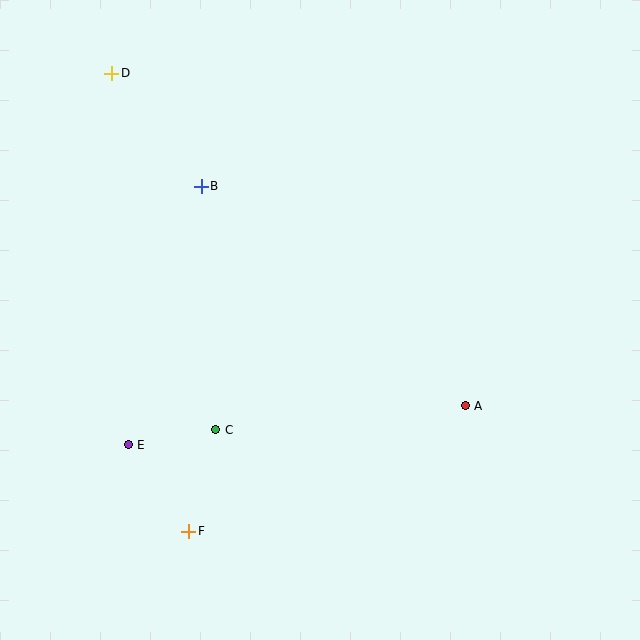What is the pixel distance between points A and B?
The distance between A and B is 343 pixels.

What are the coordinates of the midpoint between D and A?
The midpoint between D and A is at (289, 239).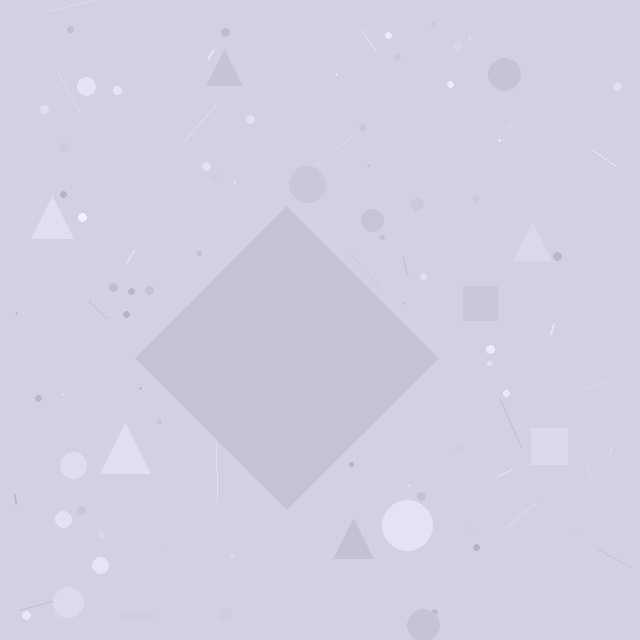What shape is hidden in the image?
A diamond is hidden in the image.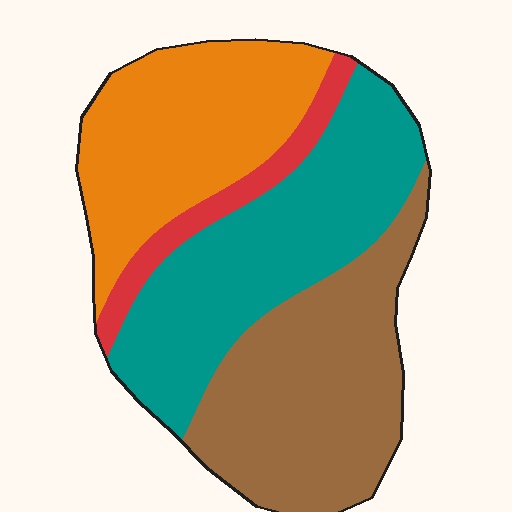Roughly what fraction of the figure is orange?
Orange covers roughly 30% of the figure.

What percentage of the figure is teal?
Teal takes up about one third (1/3) of the figure.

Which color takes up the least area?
Red, at roughly 5%.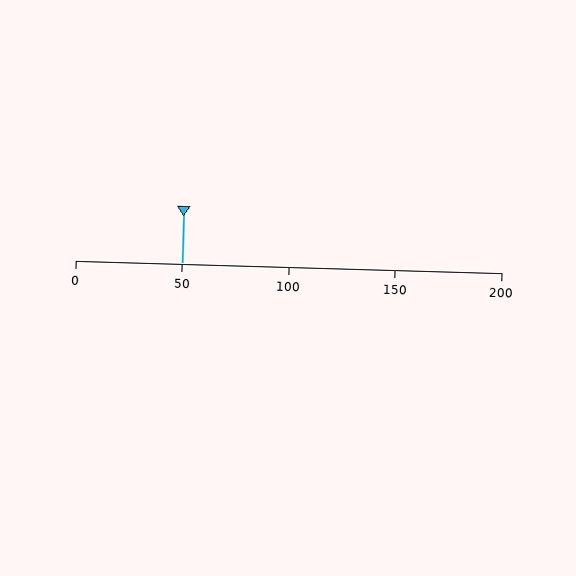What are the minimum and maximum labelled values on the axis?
The axis runs from 0 to 200.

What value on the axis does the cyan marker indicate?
The marker indicates approximately 50.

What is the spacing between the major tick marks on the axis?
The major ticks are spaced 50 apart.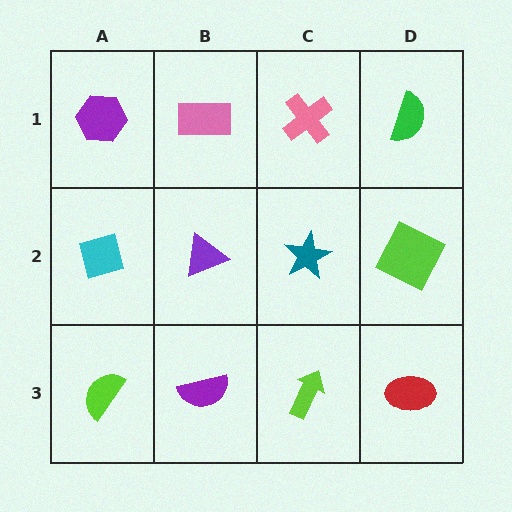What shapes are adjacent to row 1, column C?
A teal star (row 2, column C), a pink rectangle (row 1, column B), a green semicircle (row 1, column D).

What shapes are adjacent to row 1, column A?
A cyan square (row 2, column A), a pink rectangle (row 1, column B).